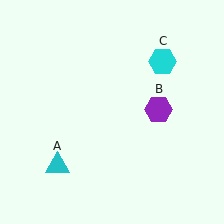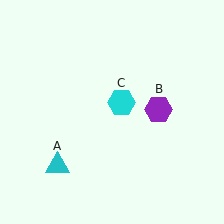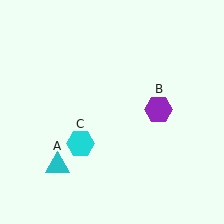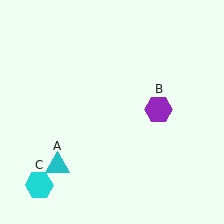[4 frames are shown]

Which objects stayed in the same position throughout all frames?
Cyan triangle (object A) and purple hexagon (object B) remained stationary.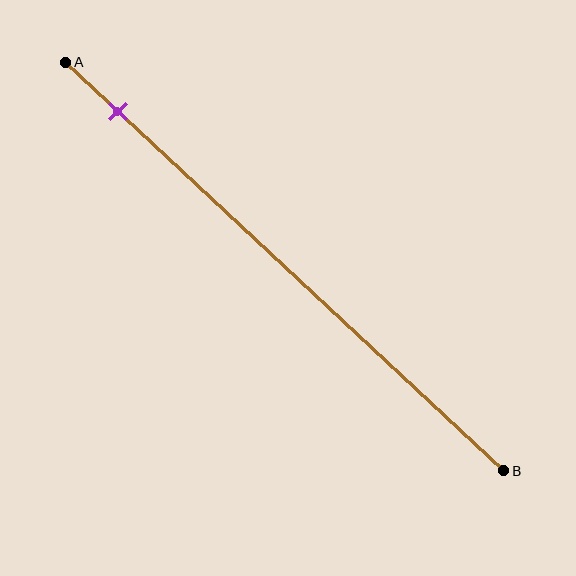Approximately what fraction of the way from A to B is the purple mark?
The purple mark is approximately 10% of the way from A to B.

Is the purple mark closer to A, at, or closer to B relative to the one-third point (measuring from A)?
The purple mark is closer to point A than the one-third point of segment AB.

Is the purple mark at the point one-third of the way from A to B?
No, the mark is at about 10% from A, not at the 33% one-third point.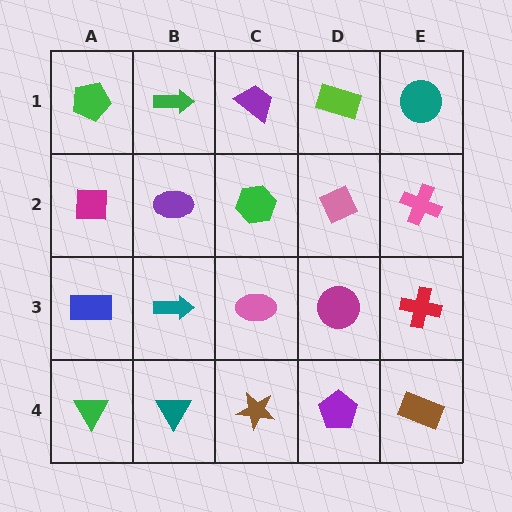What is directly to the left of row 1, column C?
A green arrow.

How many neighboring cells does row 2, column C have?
4.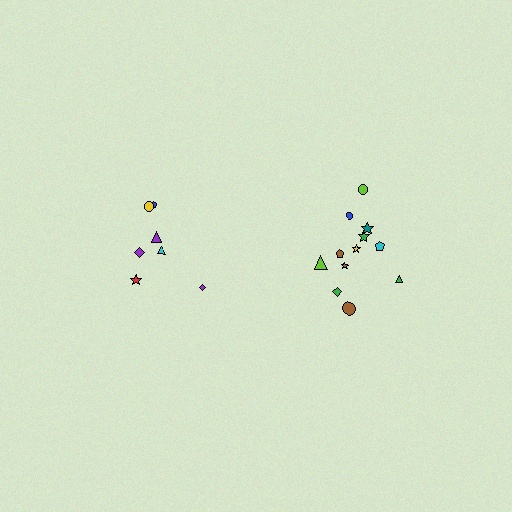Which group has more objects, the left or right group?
The right group.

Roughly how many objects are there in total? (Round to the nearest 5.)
Roughly 20 objects in total.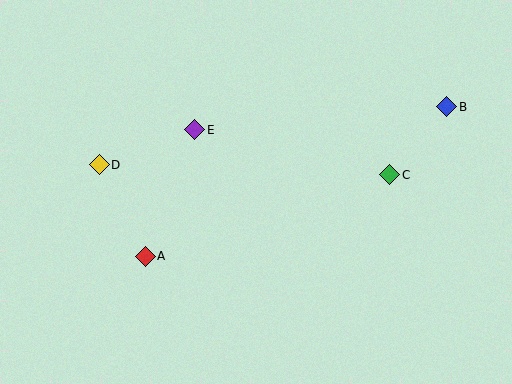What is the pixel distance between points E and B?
The distance between E and B is 253 pixels.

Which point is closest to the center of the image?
Point E at (195, 130) is closest to the center.